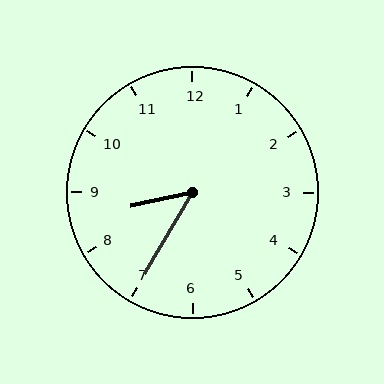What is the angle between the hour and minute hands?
Approximately 48 degrees.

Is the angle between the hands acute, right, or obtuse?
It is acute.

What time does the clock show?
8:35.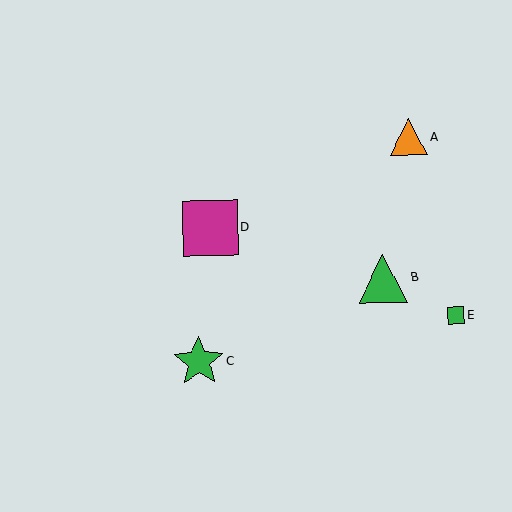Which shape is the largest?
The magenta square (labeled D) is the largest.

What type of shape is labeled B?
Shape B is a green triangle.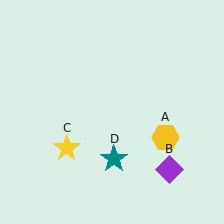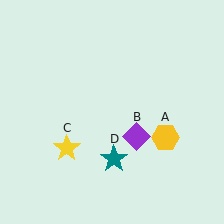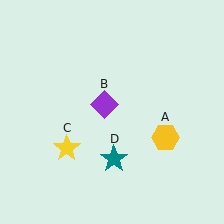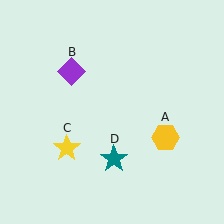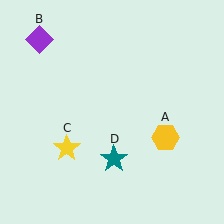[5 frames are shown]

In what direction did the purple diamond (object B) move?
The purple diamond (object B) moved up and to the left.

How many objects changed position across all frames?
1 object changed position: purple diamond (object B).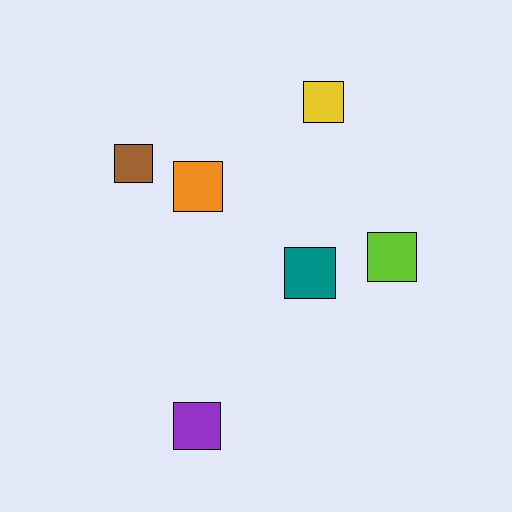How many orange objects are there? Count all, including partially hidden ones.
There is 1 orange object.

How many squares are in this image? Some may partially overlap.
There are 6 squares.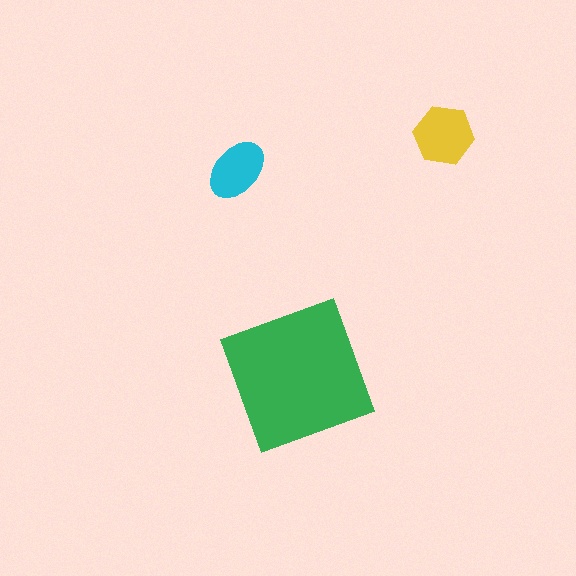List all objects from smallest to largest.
The cyan ellipse, the yellow hexagon, the green square.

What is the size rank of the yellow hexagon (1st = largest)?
2nd.